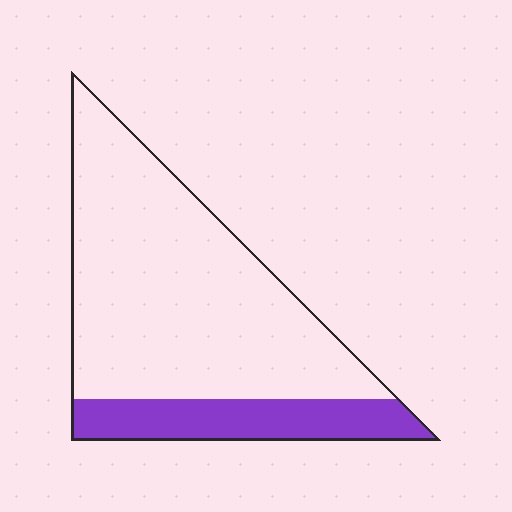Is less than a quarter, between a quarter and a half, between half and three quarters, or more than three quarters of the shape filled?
Less than a quarter.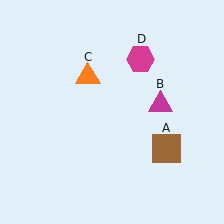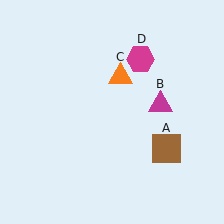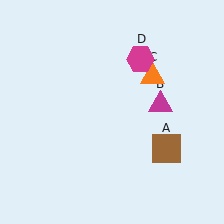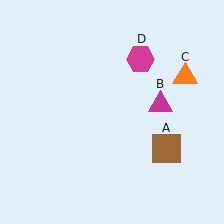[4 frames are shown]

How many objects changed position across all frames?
1 object changed position: orange triangle (object C).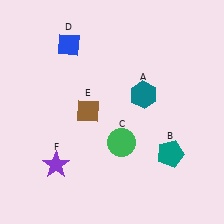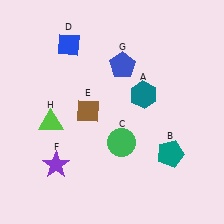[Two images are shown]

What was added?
A blue pentagon (G), a lime triangle (H) were added in Image 2.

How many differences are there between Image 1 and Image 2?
There are 2 differences between the two images.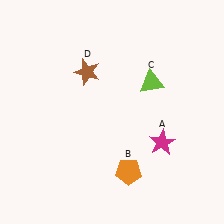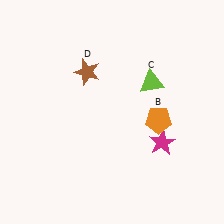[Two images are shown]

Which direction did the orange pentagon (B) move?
The orange pentagon (B) moved up.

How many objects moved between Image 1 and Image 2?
1 object moved between the two images.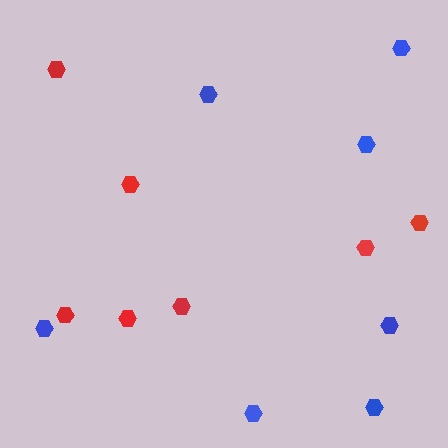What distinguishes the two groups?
There are 2 groups: one group of blue hexagons (7) and one group of red hexagons (7).